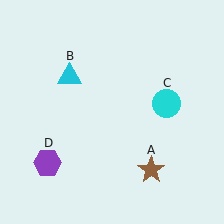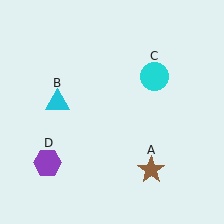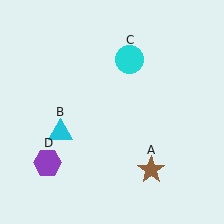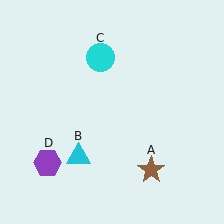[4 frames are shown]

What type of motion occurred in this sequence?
The cyan triangle (object B), cyan circle (object C) rotated counterclockwise around the center of the scene.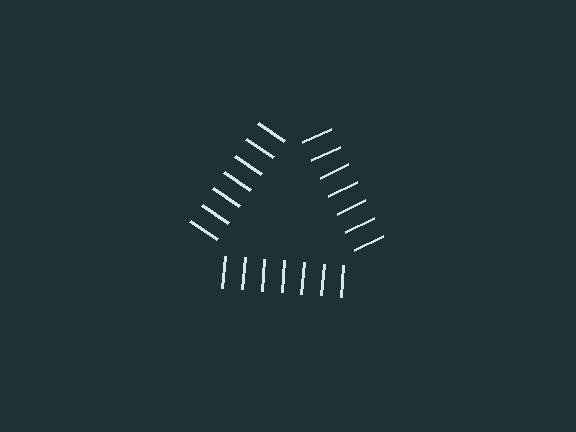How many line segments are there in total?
21 — 7 along each of the 3 edges.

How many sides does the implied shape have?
3 sides — the line-ends trace a triangle.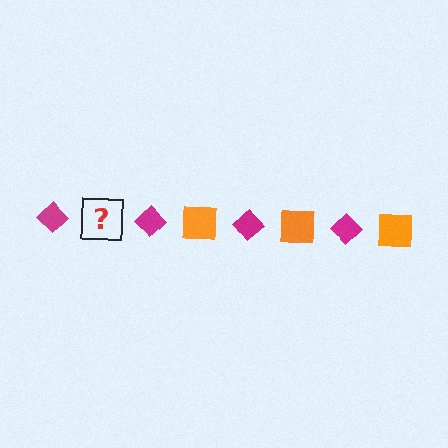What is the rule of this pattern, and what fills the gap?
The rule is that the pattern alternates between magenta diamond and orange square. The gap should be filled with an orange square.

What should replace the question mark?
The question mark should be replaced with an orange square.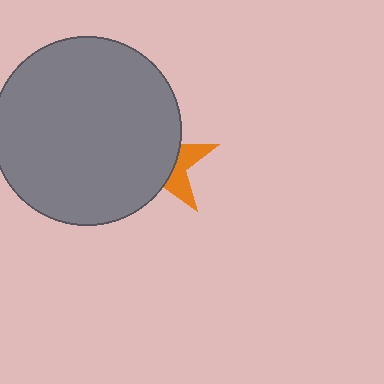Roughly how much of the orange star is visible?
A small part of it is visible (roughly 32%).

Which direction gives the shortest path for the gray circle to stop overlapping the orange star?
Moving left gives the shortest separation.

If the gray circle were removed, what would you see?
You would see the complete orange star.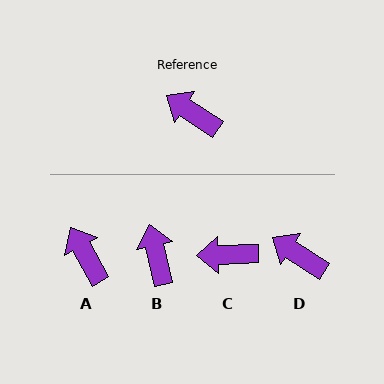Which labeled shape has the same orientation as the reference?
D.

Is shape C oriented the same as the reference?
No, it is off by about 35 degrees.